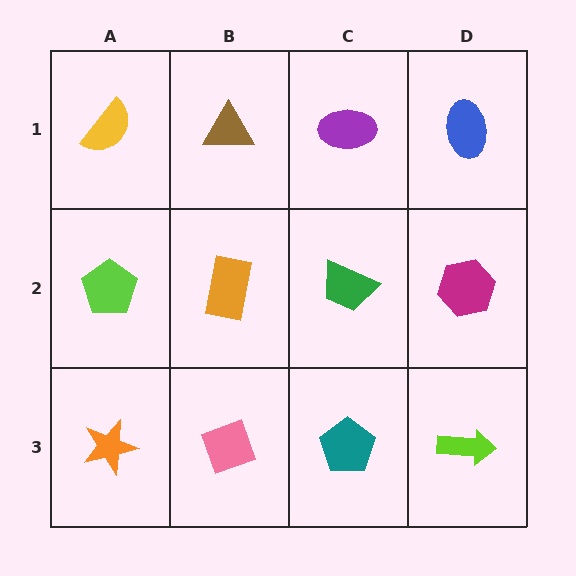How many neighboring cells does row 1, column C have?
3.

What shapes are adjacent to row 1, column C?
A green trapezoid (row 2, column C), a brown triangle (row 1, column B), a blue ellipse (row 1, column D).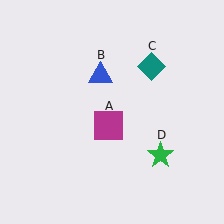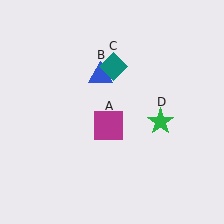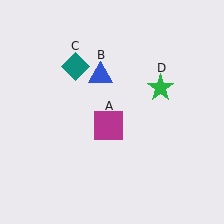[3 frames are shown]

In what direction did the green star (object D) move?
The green star (object D) moved up.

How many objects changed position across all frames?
2 objects changed position: teal diamond (object C), green star (object D).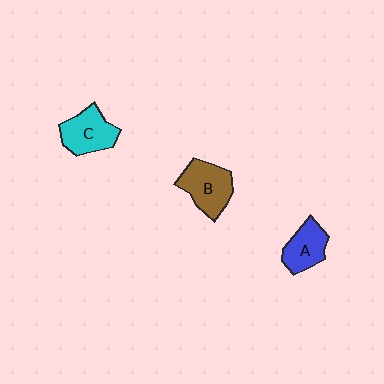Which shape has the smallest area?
Shape A (blue).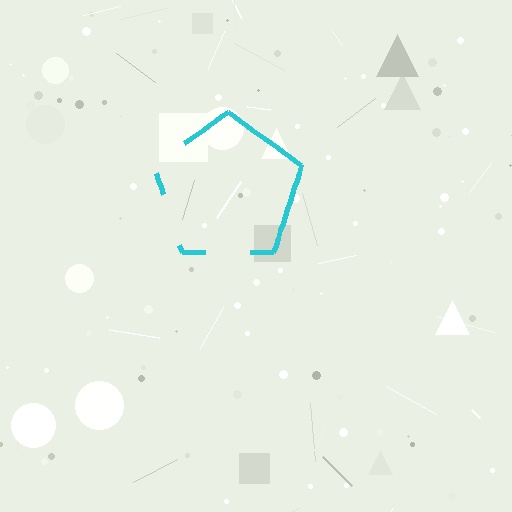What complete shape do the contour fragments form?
The contour fragments form a pentagon.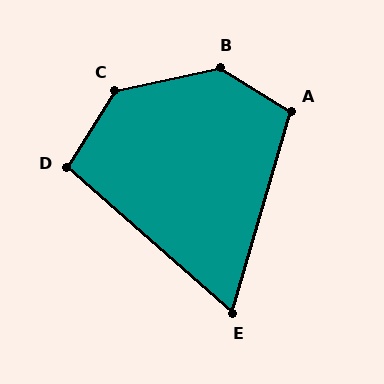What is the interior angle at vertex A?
Approximately 106 degrees (obtuse).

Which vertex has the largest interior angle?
B, at approximately 136 degrees.